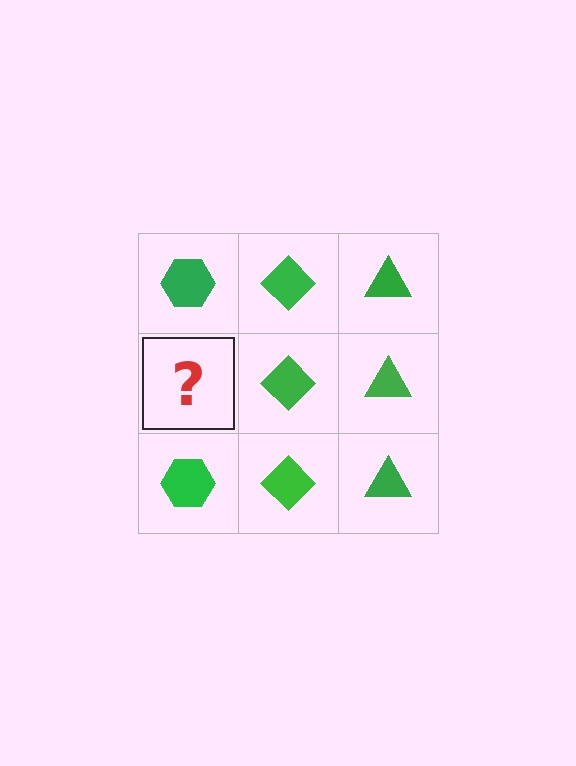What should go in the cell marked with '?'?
The missing cell should contain a green hexagon.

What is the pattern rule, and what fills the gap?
The rule is that each column has a consistent shape. The gap should be filled with a green hexagon.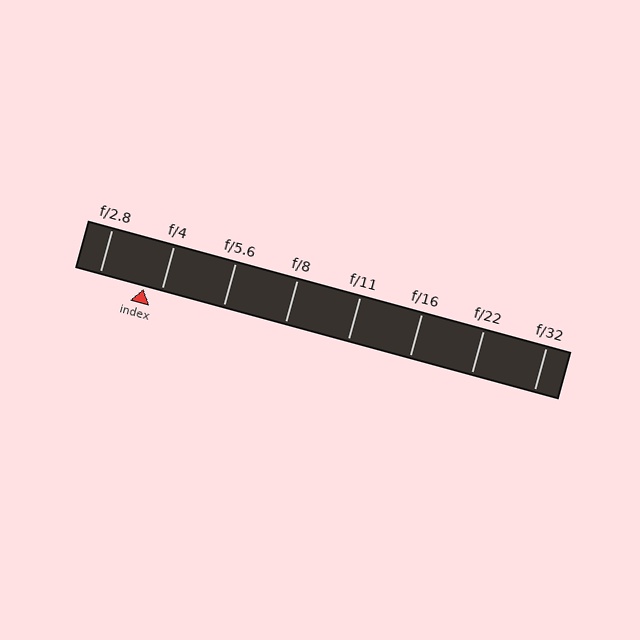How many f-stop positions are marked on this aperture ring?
There are 8 f-stop positions marked.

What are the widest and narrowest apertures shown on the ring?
The widest aperture shown is f/2.8 and the narrowest is f/32.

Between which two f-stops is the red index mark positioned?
The index mark is between f/2.8 and f/4.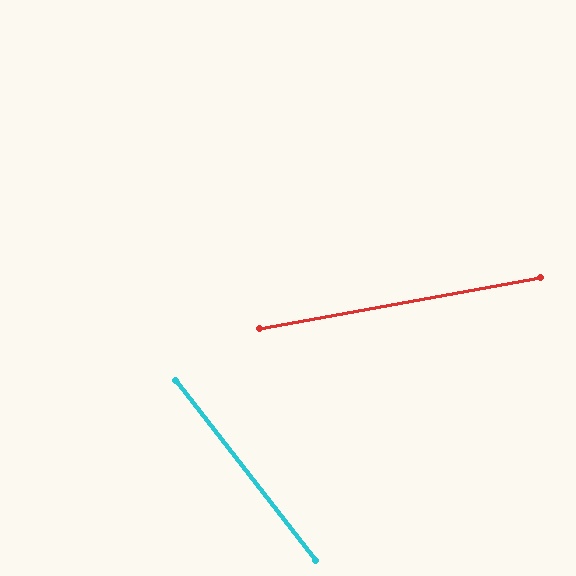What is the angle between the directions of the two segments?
Approximately 63 degrees.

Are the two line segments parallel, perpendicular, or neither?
Neither parallel nor perpendicular — they differ by about 63°.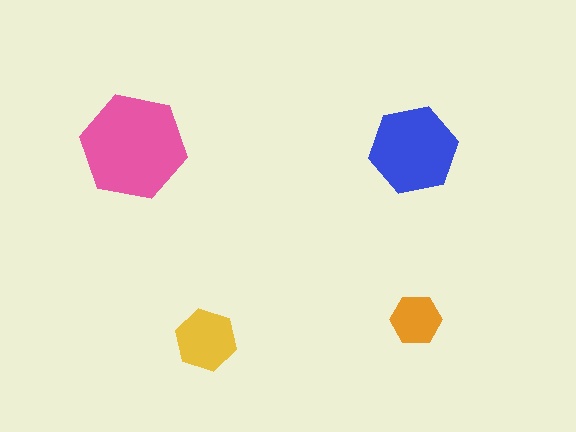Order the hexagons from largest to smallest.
the pink one, the blue one, the yellow one, the orange one.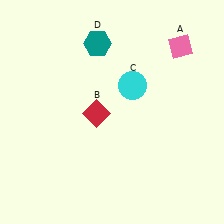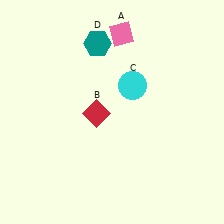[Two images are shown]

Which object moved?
The pink diamond (A) moved left.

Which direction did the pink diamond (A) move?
The pink diamond (A) moved left.